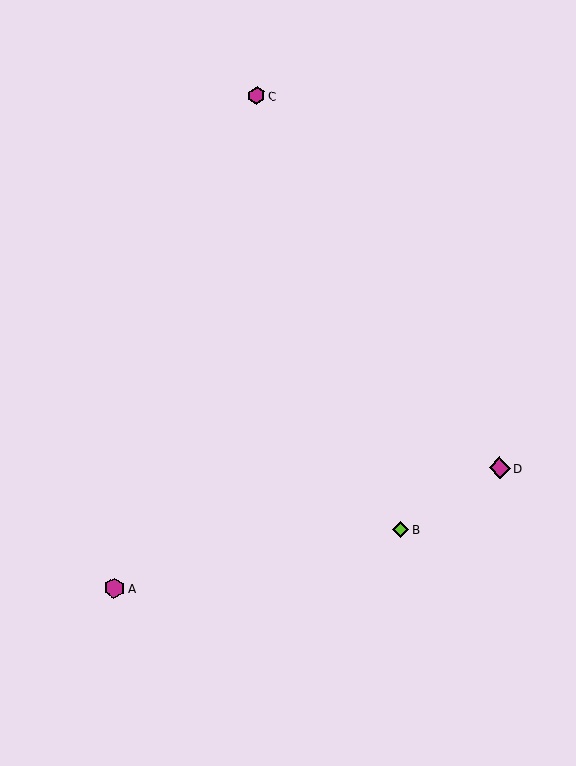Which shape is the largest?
The magenta diamond (labeled D) is the largest.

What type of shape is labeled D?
Shape D is a magenta diamond.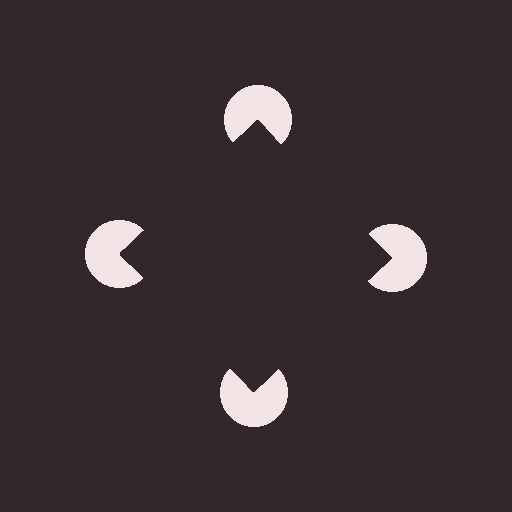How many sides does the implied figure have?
4 sides.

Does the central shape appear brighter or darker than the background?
It typically appears slightly darker than the background, even though no actual brightness change is drawn.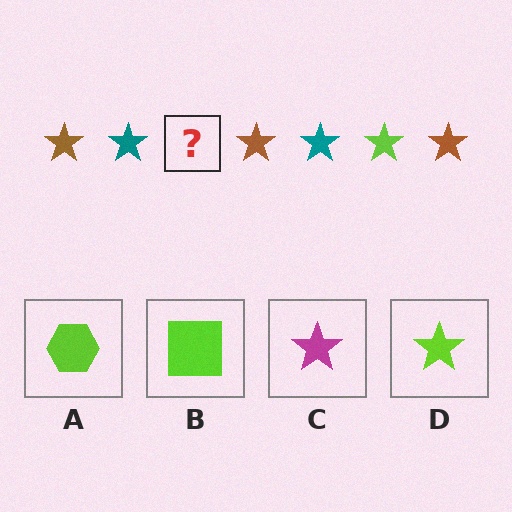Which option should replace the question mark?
Option D.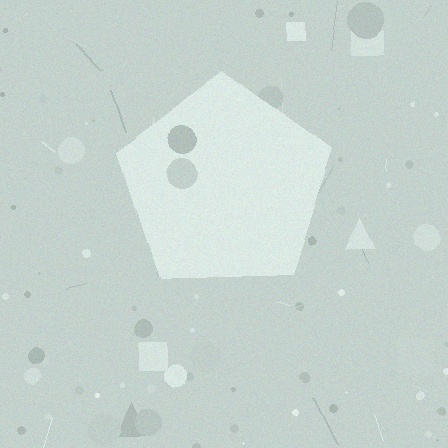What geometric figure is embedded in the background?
A pentagon is embedded in the background.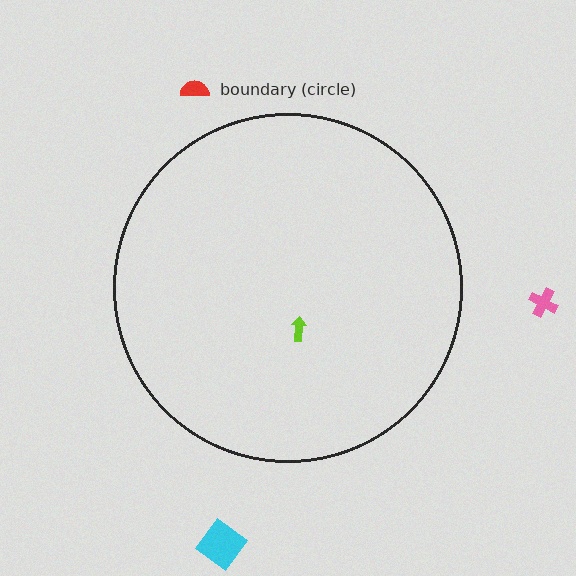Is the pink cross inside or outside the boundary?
Outside.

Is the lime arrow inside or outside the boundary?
Inside.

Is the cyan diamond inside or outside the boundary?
Outside.